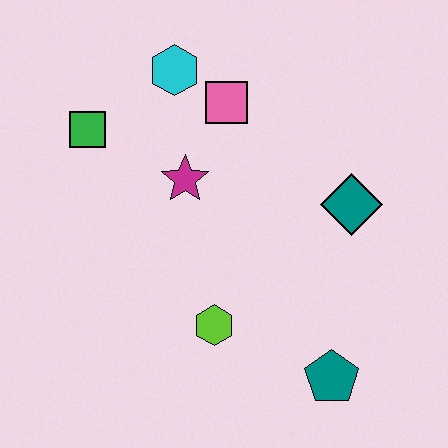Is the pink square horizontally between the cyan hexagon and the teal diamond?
Yes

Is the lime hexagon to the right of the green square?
Yes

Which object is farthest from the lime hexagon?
The cyan hexagon is farthest from the lime hexagon.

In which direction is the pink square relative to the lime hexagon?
The pink square is above the lime hexagon.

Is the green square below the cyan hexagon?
Yes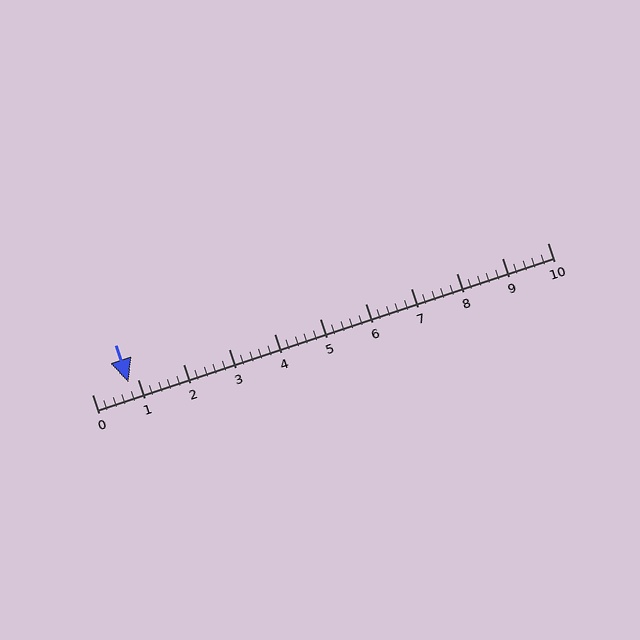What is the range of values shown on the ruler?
The ruler shows values from 0 to 10.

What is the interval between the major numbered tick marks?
The major tick marks are spaced 1 units apart.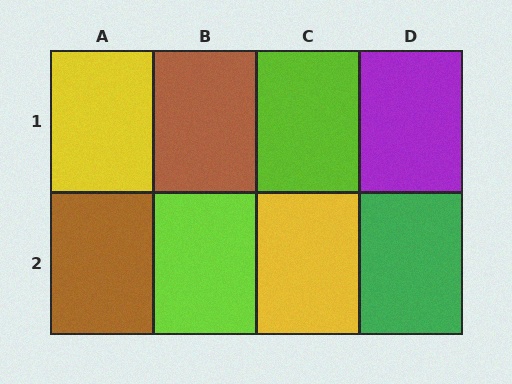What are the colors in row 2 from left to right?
Brown, lime, yellow, green.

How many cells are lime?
2 cells are lime.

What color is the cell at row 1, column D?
Purple.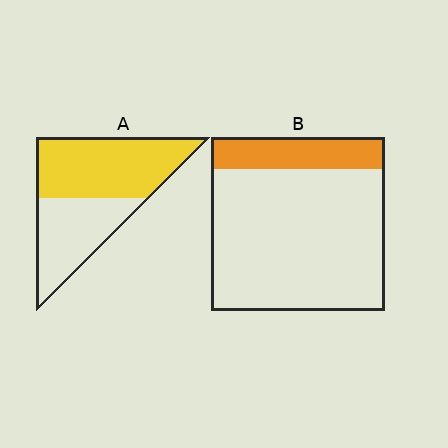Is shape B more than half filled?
No.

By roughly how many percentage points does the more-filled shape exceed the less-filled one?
By roughly 40 percentage points (A over B).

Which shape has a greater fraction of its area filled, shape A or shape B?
Shape A.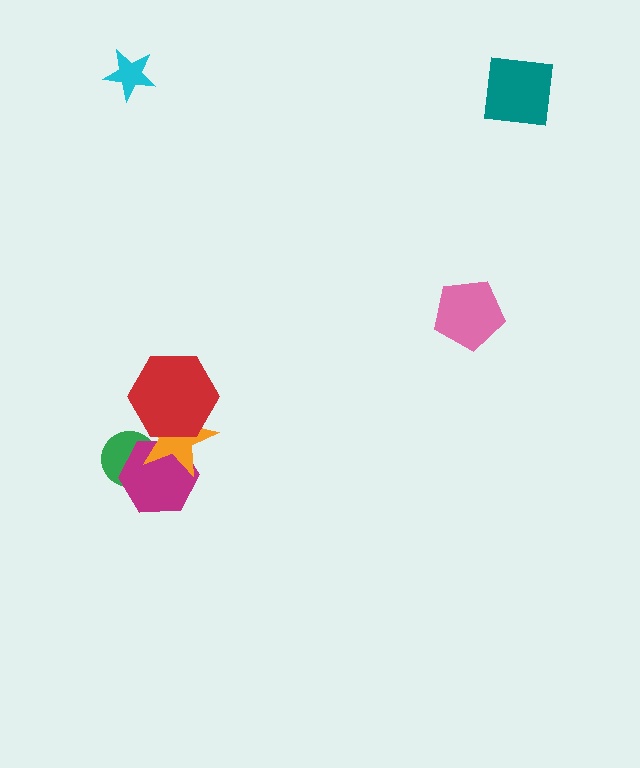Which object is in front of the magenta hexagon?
The orange star is in front of the magenta hexagon.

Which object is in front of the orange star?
The red hexagon is in front of the orange star.